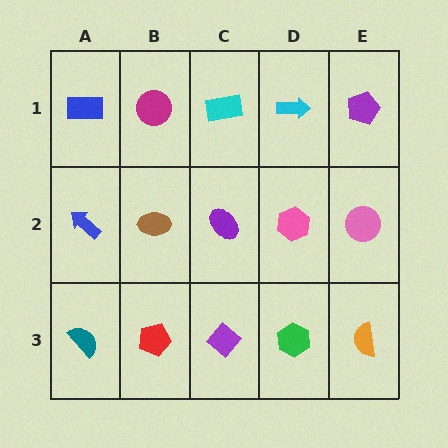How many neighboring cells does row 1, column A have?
2.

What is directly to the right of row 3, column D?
An orange semicircle.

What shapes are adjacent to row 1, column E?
A pink circle (row 2, column E), a cyan arrow (row 1, column D).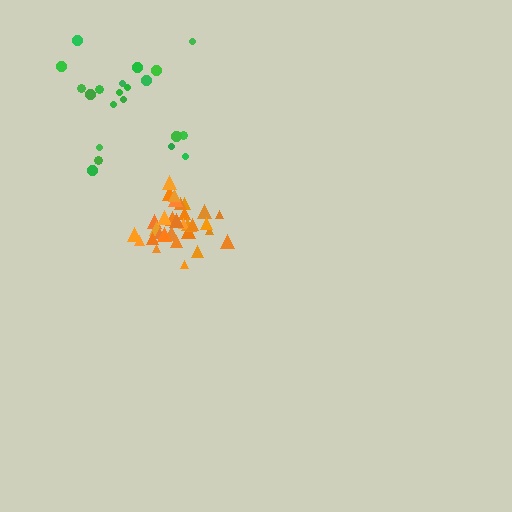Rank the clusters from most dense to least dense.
orange, green.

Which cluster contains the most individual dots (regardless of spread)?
Orange (32).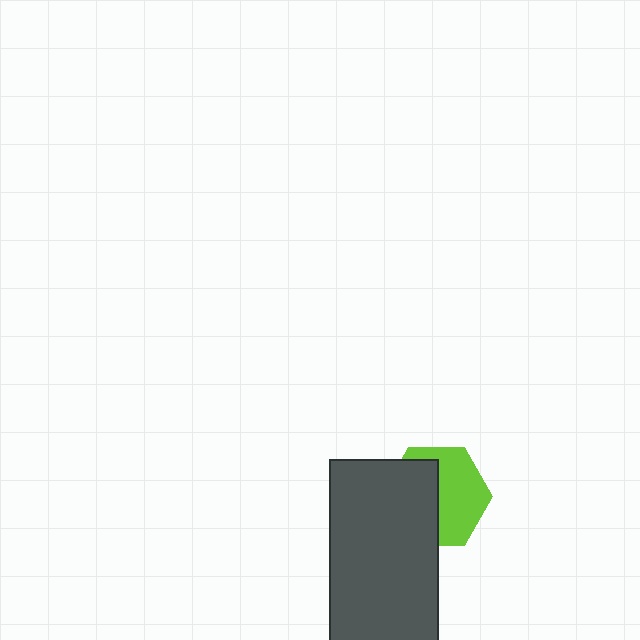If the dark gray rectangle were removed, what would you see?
You would see the complete lime hexagon.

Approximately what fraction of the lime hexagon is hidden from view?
Roughly 48% of the lime hexagon is hidden behind the dark gray rectangle.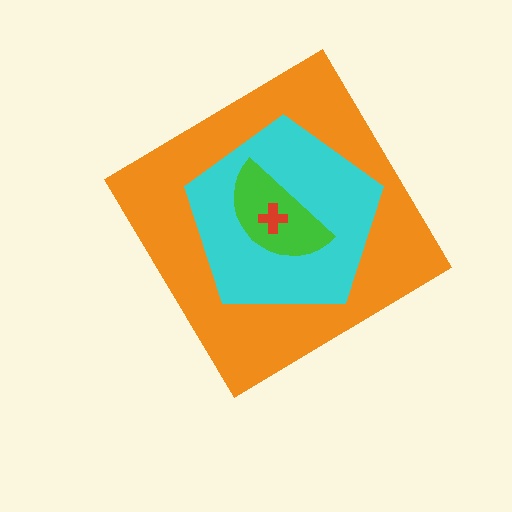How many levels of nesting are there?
4.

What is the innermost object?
The red cross.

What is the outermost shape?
The orange diamond.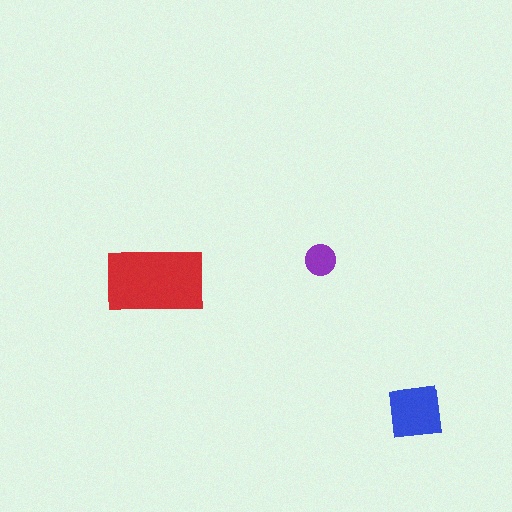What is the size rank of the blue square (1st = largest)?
2nd.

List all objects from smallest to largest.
The purple circle, the blue square, the red rectangle.